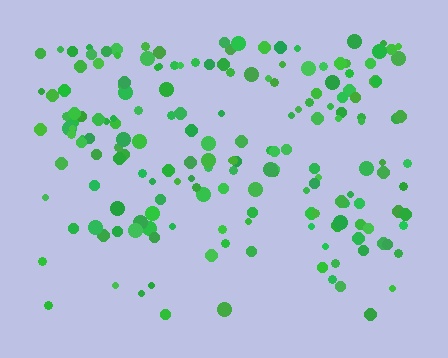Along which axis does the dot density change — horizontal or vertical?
Vertical.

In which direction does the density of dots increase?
From bottom to top, with the top side densest.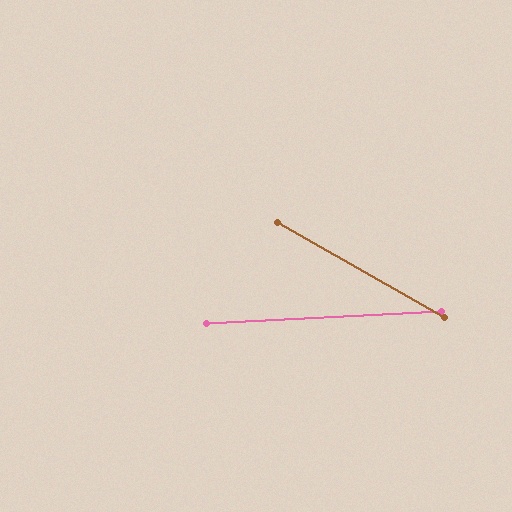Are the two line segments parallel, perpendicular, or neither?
Neither parallel nor perpendicular — they differ by about 33°.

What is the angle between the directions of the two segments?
Approximately 33 degrees.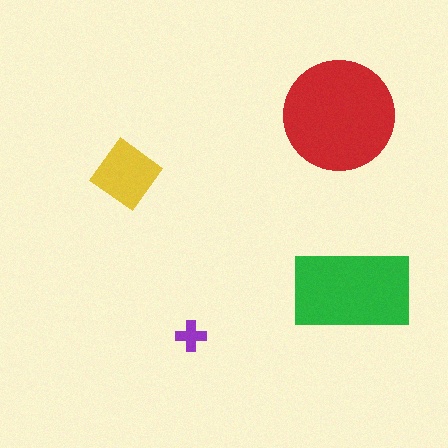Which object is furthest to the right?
The green rectangle is rightmost.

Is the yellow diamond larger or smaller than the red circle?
Smaller.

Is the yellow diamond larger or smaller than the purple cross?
Larger.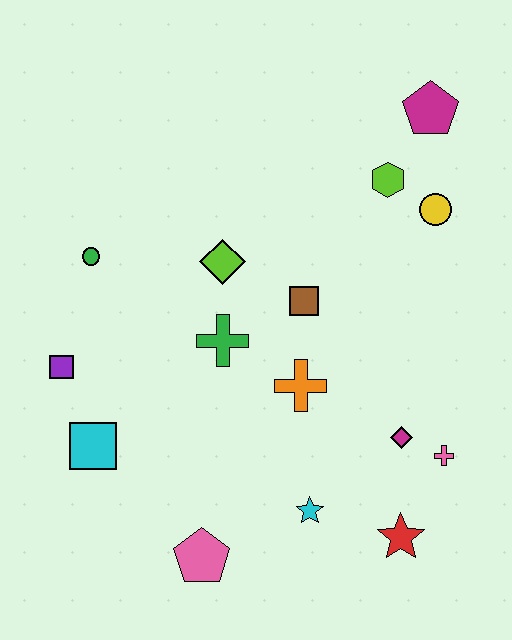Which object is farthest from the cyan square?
The magenta pentagon is farthest from the cyan square.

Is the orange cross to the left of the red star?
Yes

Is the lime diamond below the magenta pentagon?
Yes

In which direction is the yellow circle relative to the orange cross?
The yellow circle is above the orange cross.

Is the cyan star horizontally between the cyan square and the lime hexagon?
Yes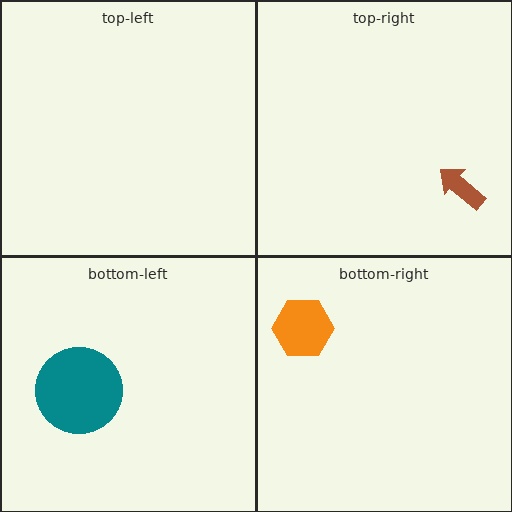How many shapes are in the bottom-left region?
1.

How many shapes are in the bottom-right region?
1.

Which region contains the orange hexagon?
The bottom-right region.